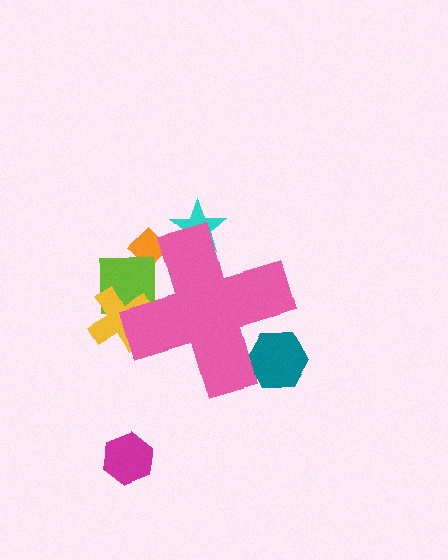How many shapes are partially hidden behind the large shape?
5 shapes are partially hidden.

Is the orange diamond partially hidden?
Yes, the orange diamond is partially hidden behind the pink cross.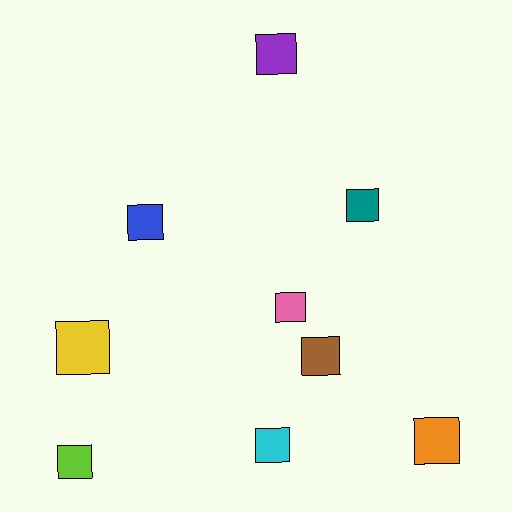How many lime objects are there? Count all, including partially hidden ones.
There is 1 lime object.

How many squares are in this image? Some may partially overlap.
There are 9 squares.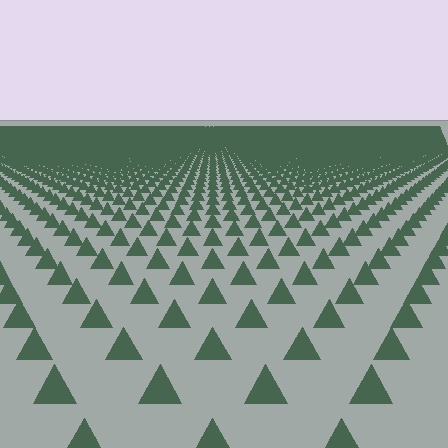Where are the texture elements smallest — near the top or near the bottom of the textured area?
Near the top.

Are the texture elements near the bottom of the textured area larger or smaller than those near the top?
Larger. Near the bottom, elements are closer to the viewer and appear at a bigger on-screen size.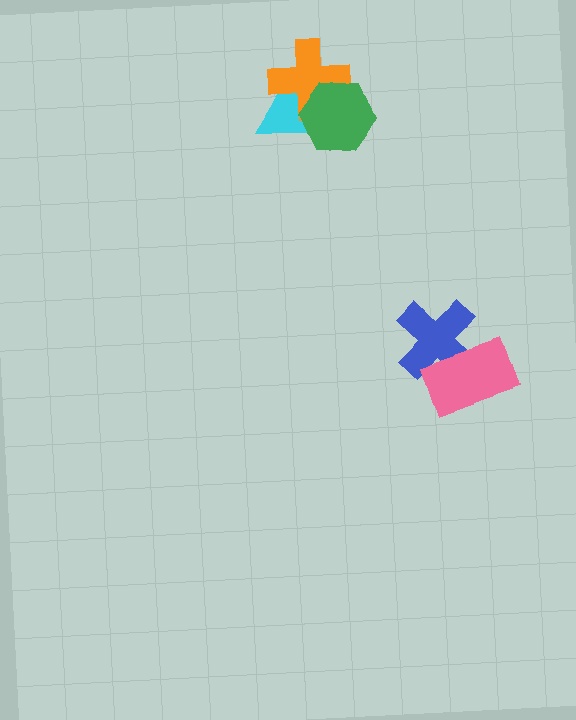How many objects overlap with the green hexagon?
2 objects overlap with the green hexagon.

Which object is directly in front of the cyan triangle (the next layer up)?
The orange cross is directly in front of the cyan triangle.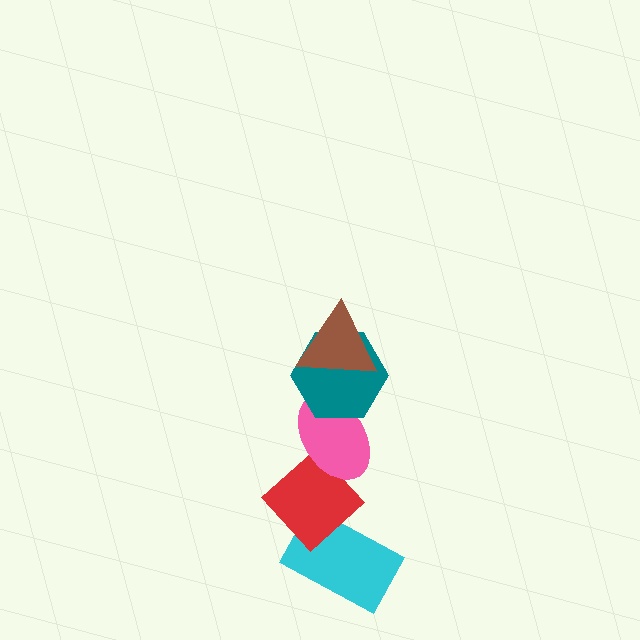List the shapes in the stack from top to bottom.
From top to bottom: the brown triangle, the teal hexagon, the pink ellipse, the red diamond, the cyan rectangle.